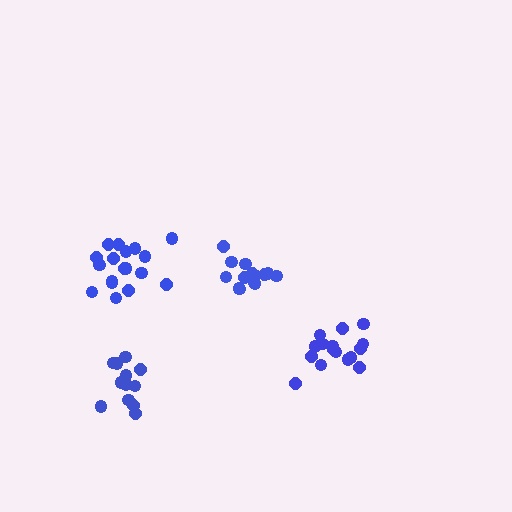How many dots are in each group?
Group 1: 16 dots, Group 2: 14 dots, Group 3: 13 dots, Group 4: 18 dots (61 total).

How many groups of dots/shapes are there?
There are 4 groups.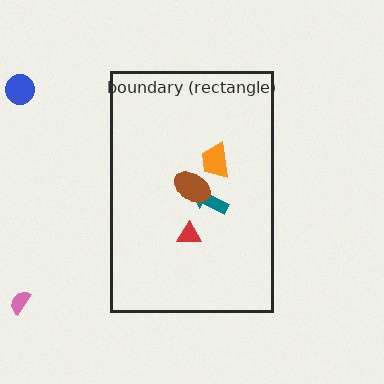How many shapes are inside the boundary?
4 inside, 2 outside.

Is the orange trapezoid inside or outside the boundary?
Inside.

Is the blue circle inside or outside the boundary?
Outside.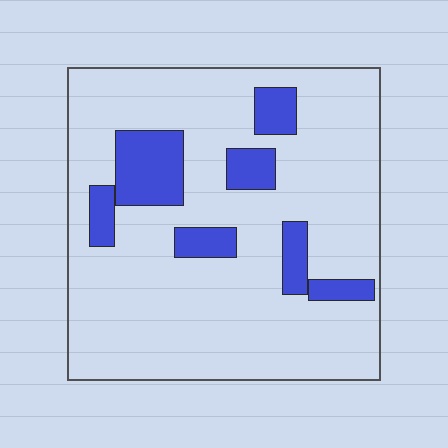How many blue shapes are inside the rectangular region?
7.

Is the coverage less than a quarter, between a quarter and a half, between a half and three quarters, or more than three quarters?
Less than a quarter.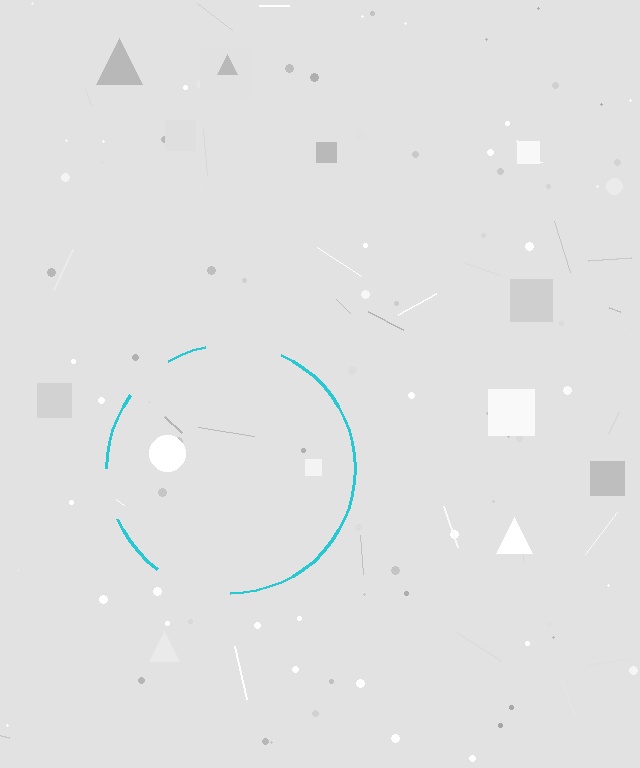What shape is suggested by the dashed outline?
The dashed outline suggests a circle.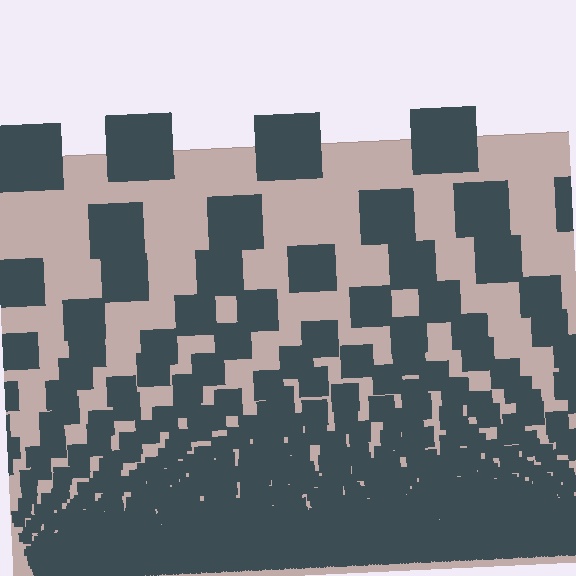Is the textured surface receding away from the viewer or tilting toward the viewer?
The surface appears to tilt toward the viewer. Texture elements get larger and sparser toward the top.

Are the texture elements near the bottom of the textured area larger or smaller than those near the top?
Smaller. The gradient is inverted — elements near the bottom are smaller and denser.